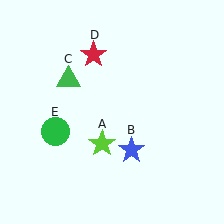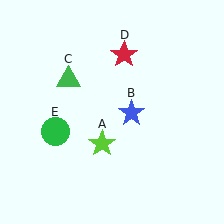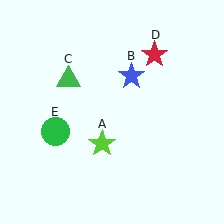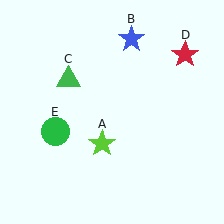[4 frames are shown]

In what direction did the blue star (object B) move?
The blue star (object B) moved up.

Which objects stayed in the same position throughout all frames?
Lime star (object A) and green triangle (object C) and green circle (object E) remained stationary.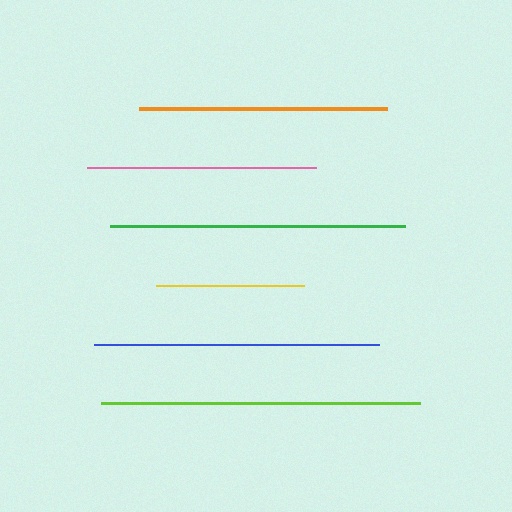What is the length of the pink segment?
The pink segment is approximately 229 pixels long.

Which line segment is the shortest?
The yellow line is the shortest at approximately 147 pixels.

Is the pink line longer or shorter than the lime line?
The lime line is longer than the pink line.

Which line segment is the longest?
The lime line is the longest at approximately 319 pixels.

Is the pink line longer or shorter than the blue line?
The blue line is longer than the pink line.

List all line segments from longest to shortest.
From longest to shortest: lime, green, blue, orange, pink, yellow.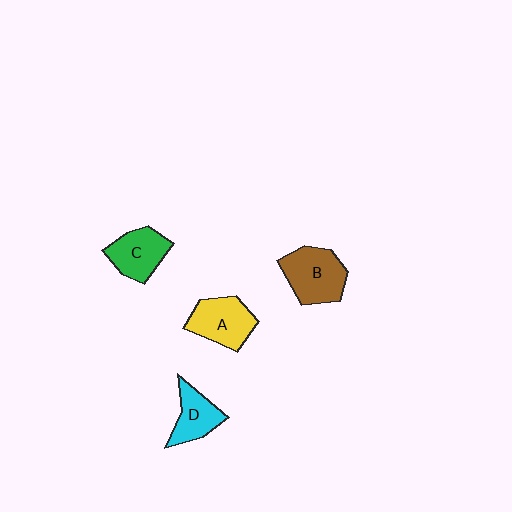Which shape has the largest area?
Shape B (brown).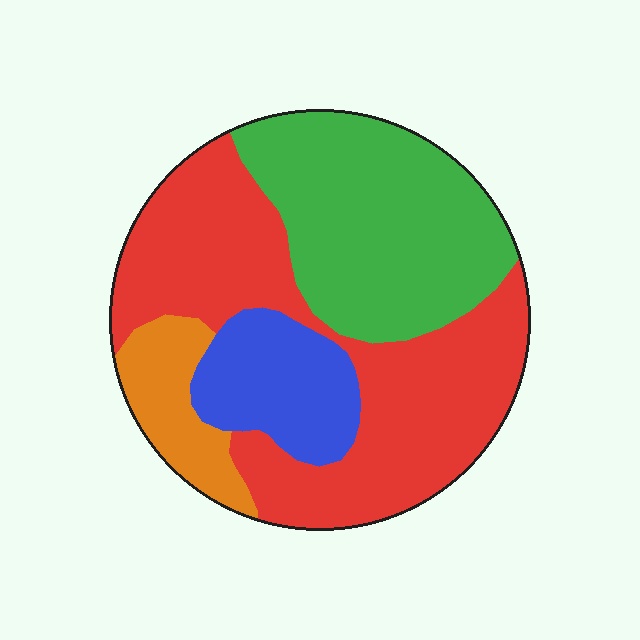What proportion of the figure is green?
Green covers 32% of the figure.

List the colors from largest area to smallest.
From largest to smallest: red, green, blue, orange.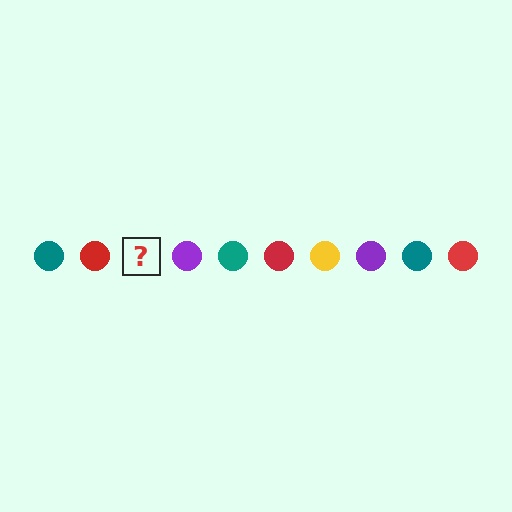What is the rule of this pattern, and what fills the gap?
The rule is that the pattern cycles through teal, red, yellow, purple circles. The gap should be filled with a yellow circle.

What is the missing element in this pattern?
The missing element is a yellow circle.